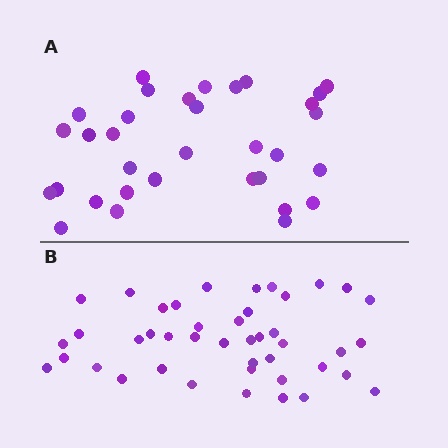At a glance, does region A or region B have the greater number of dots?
Region B (the bottom region) has more dots.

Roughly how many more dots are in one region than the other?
Region B has roughly 10 or so more dots than region A.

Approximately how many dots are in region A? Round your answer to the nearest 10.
About 30 dots. (The exact count is 33, which rounds to 30.)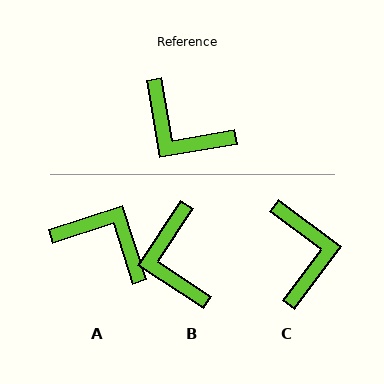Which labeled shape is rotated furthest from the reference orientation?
A, about 172 degrees away.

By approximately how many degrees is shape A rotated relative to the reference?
Approximately 172 degrees clockwise.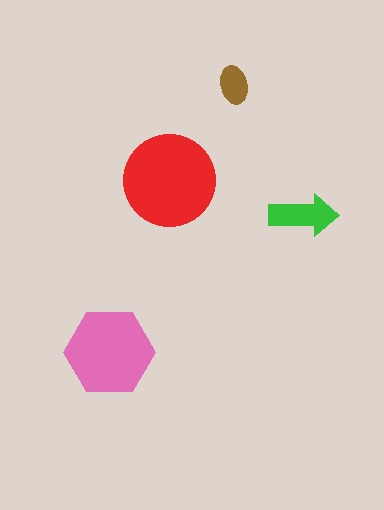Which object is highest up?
The brown ellipse is topmost.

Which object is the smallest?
The brown ellipse.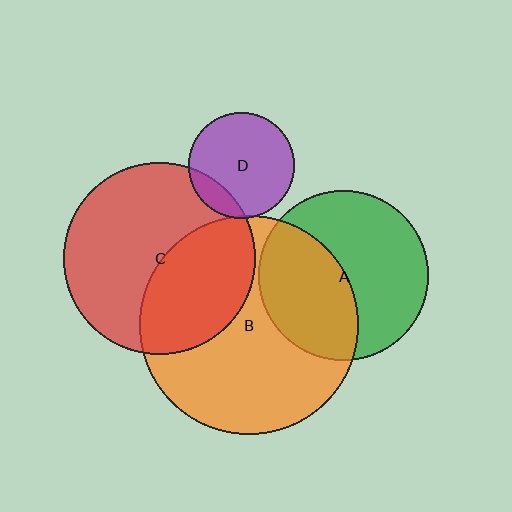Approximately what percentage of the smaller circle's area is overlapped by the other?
Approximately 40%.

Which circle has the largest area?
Circle B (orange).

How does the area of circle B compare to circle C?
Approximately 1.3 times.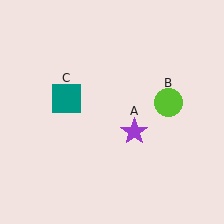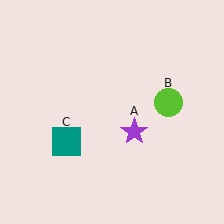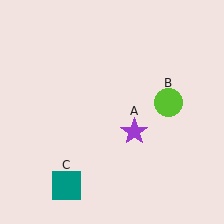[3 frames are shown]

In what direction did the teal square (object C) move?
The teal square (object C) moved down.